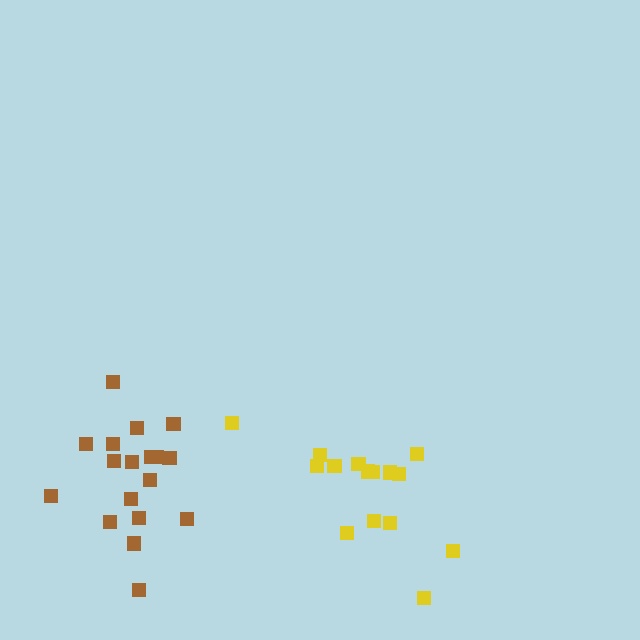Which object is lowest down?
The yellow cluster is bottommost.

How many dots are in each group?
Group 1: 18 dots, Group 2: 15 dots (33 total).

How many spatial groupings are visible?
There are 2 spatial groupings.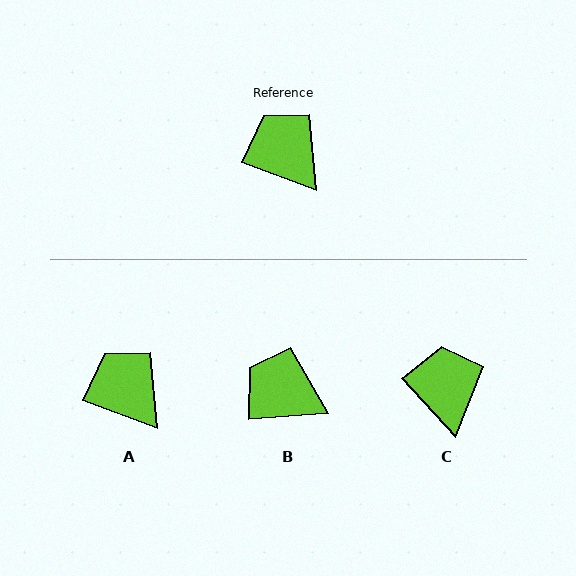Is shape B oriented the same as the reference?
No, it is off by about 25 degrees.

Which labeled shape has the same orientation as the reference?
A.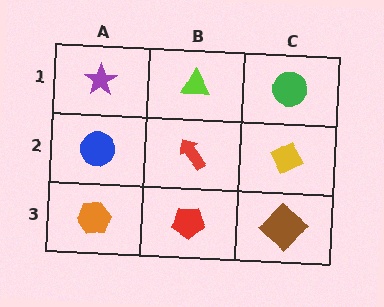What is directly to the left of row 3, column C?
A red pentagon.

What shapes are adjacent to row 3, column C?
A yellow diamond (row 2, column C), a red pentagon (row 3, column B).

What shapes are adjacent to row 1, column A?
A blue circle (row 2, column A), a lime triangle (row 1, column B).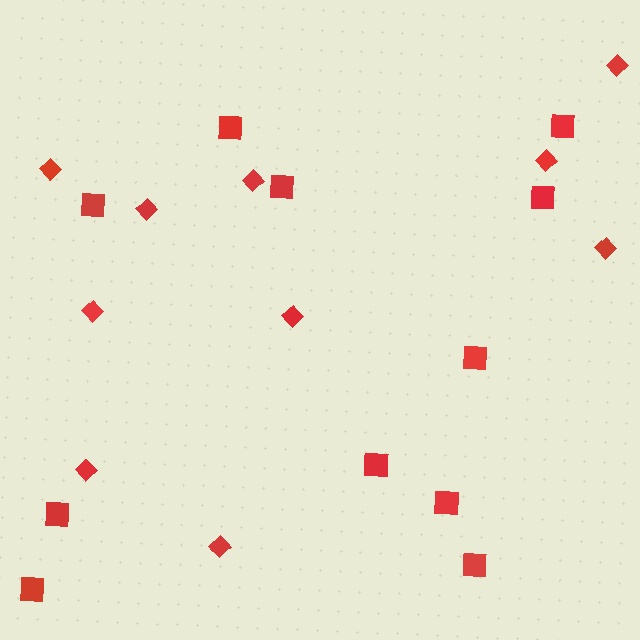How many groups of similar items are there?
There are 2 groups: one group of diamonds (10) and one group of squares (11).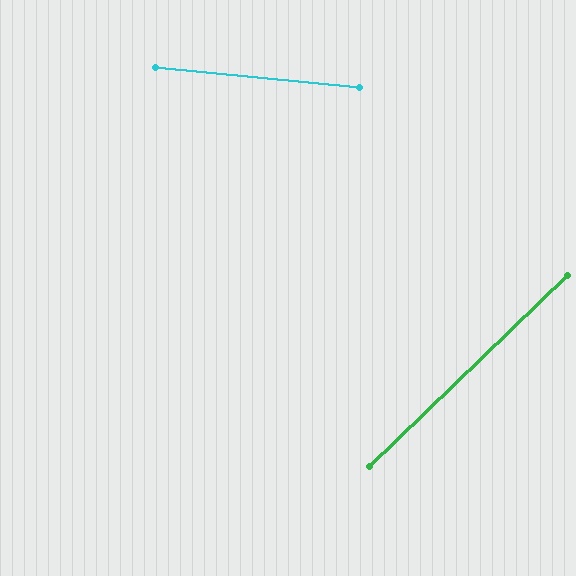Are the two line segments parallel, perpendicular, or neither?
Neither parallel nor perpendicular — they differ by about 50°.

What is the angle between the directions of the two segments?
Approximately 50 degrees.